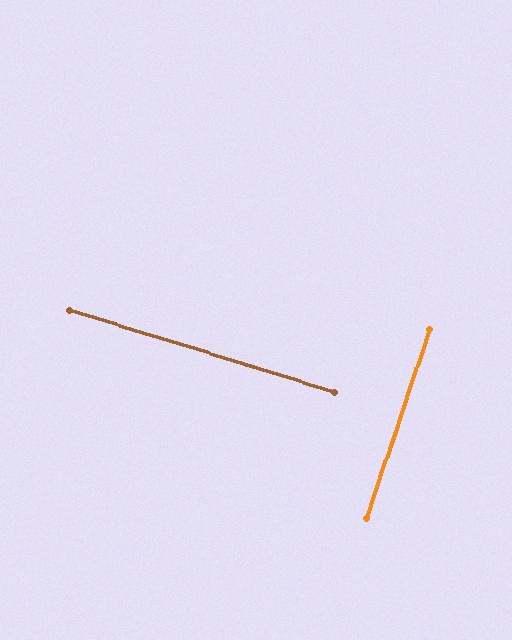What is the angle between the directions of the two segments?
Approximately 89 degrees.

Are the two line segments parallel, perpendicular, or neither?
Perpendicular — they meet at approximately 89°.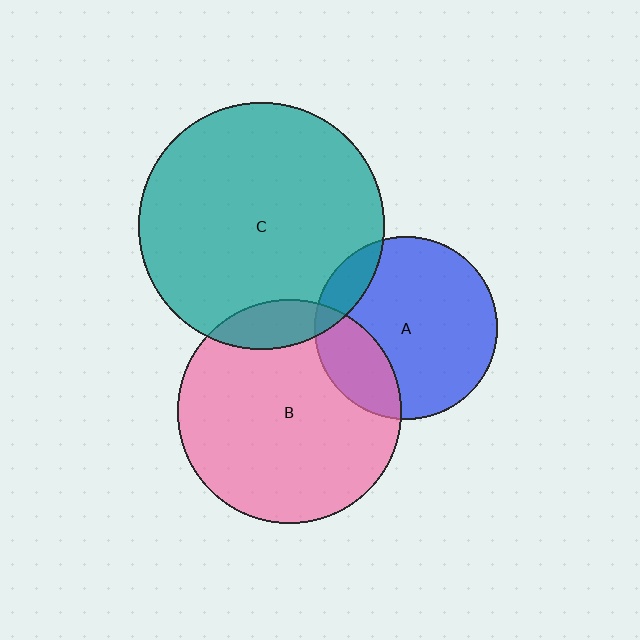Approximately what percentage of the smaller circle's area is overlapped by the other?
Approximately 10%.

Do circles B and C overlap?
Yes.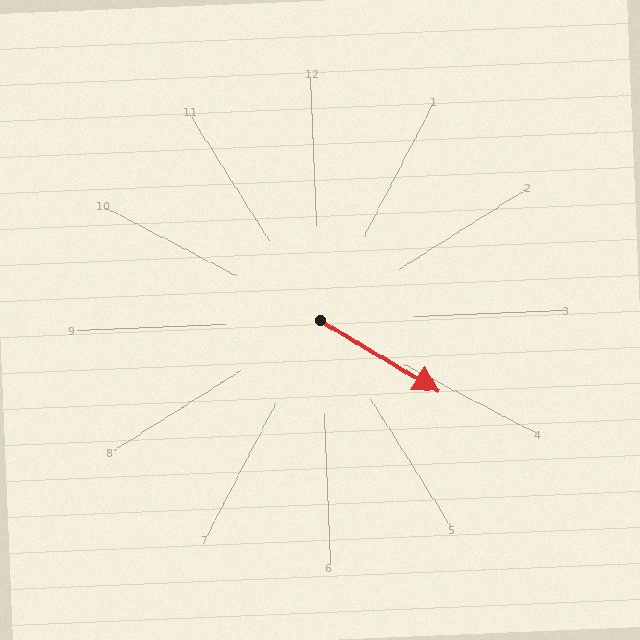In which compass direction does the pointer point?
Southeast.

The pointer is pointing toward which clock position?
Roughly 4 o'clock.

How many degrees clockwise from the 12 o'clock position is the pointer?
Approximately 123 degrees.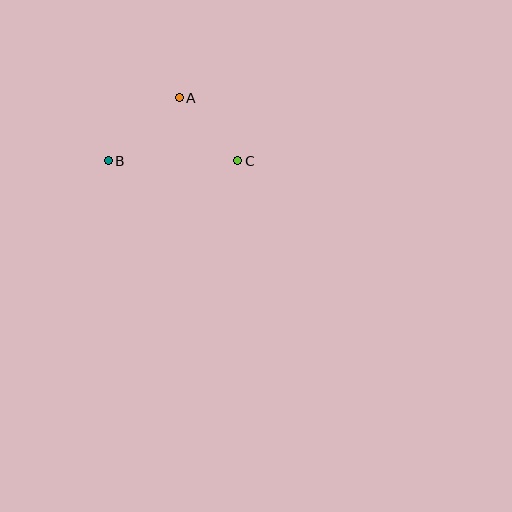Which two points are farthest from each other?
Points B and C are farthest from each other.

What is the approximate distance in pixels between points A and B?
The distance between A and B is approximately 95 pixels.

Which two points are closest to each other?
Points A and C are closest to each other.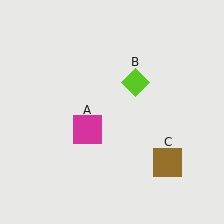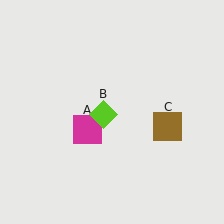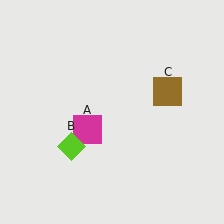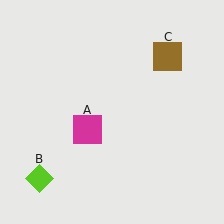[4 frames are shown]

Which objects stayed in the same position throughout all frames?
Magenta square (object A) remained stationary.